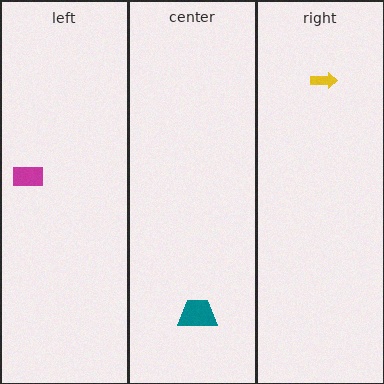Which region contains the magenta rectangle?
The left region.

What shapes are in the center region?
The teal trapezoid.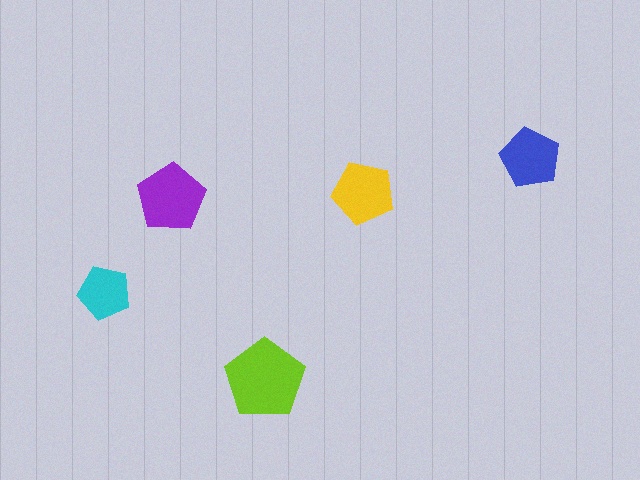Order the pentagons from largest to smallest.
the lime one, the purple one, the yellow one, the blue one, the cyan one.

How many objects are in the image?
There are 5 objects in the image.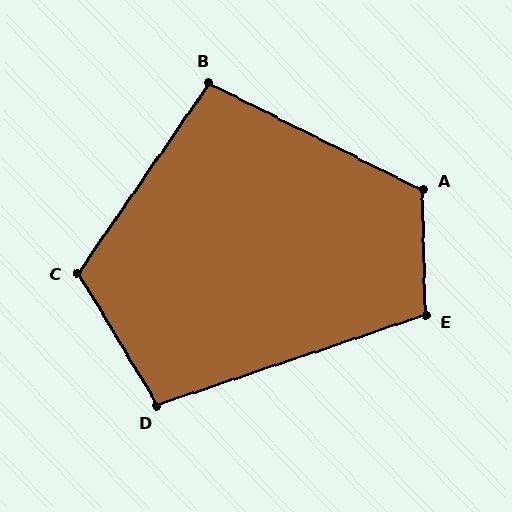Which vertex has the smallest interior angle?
B, at approximately 98 degrees.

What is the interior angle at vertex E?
Approximately 108 degrees (obtuse).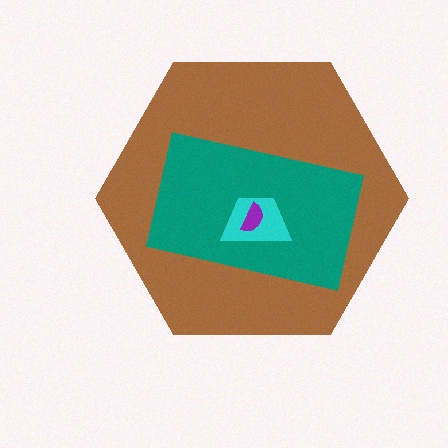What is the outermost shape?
The brown hexagon.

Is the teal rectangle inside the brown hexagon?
Yes.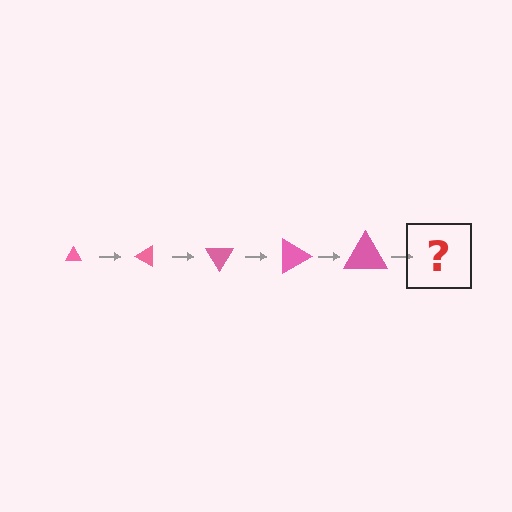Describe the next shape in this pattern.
It should be a triangle, larger than the previous one and rotated 150 degrees from the start.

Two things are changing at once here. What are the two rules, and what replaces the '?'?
The two rules are that the triangle grows larger each step and it rotates 30 degrees each step. The '?' should be a triangle, larger than the previous one and rotated 150 degrees from the start.